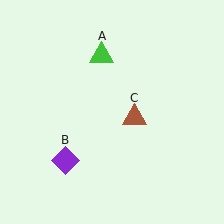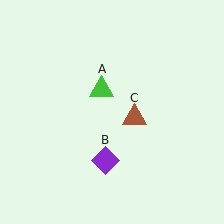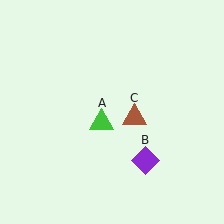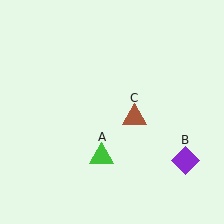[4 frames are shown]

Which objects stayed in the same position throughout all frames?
Brown triangle (object C) remained stationary.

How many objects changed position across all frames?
2 objects changed position: green triangle (object A), purple diamond (object B).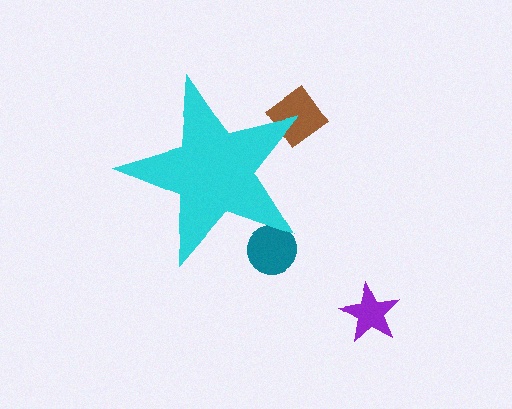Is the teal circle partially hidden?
Yes, the teal circle is partially hidden behind the cyan star.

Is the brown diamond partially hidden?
Yes, the brown diamond is partially hidden behind the cyan star.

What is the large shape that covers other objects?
A cyan star.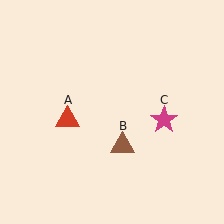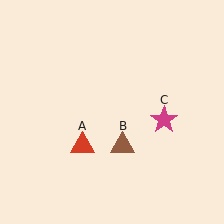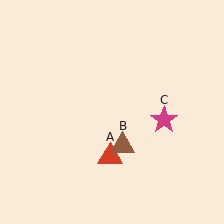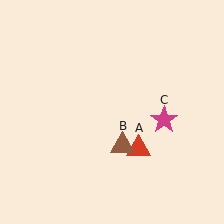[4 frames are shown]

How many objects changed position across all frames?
1 object changed position: red triangle (object A).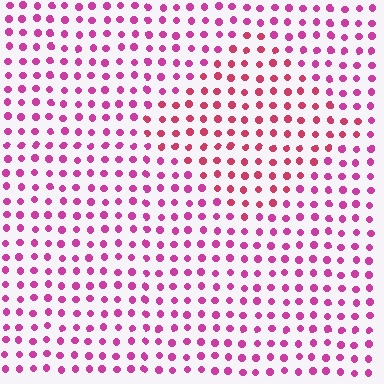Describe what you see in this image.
The image is filled with small magenta elements in a uniform arrangement. A diamond-shaped region is visible where the elements are tinted to a slightly different hue, forming a subtle color boundary.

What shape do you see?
I see a diamond.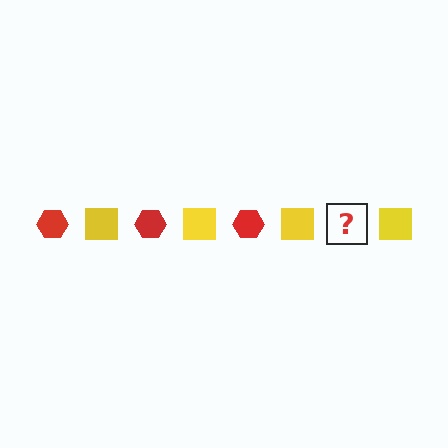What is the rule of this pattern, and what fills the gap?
The rule is that the pattern alternates between red hexagon and yellow square. The gap should be filled with a red hexagon.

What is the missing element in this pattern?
The missing element is a red hexagon.